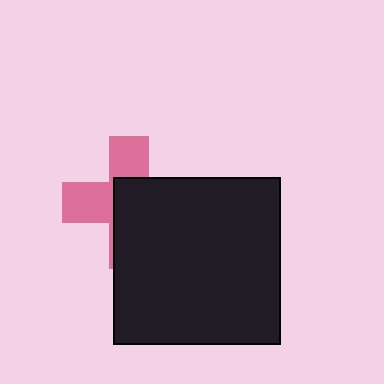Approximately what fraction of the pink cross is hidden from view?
Roughly 56% of the pink cross is hidden behind the black square.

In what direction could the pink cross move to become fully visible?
The pink cross could move toward the upper-left. That would shift it out from behind the black square entirely.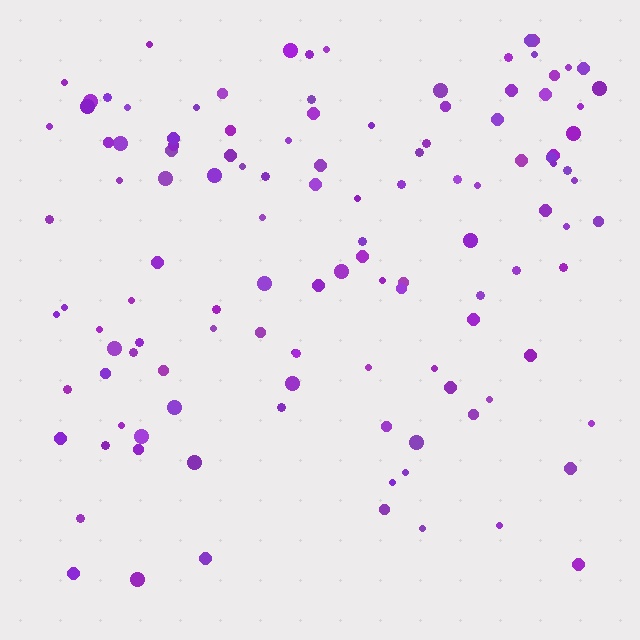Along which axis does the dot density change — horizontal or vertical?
Vertical.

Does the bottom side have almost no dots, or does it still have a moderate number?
Still a moderate number, just noticeably fewer than the top.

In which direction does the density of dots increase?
From bottom to top, with the top side densest.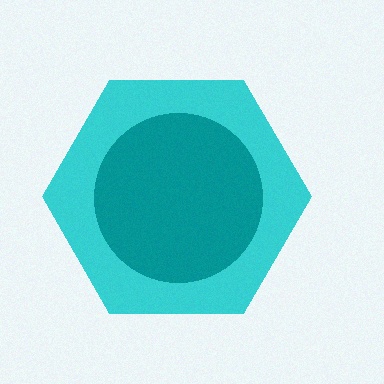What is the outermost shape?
The cyan hexagon.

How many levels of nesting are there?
2.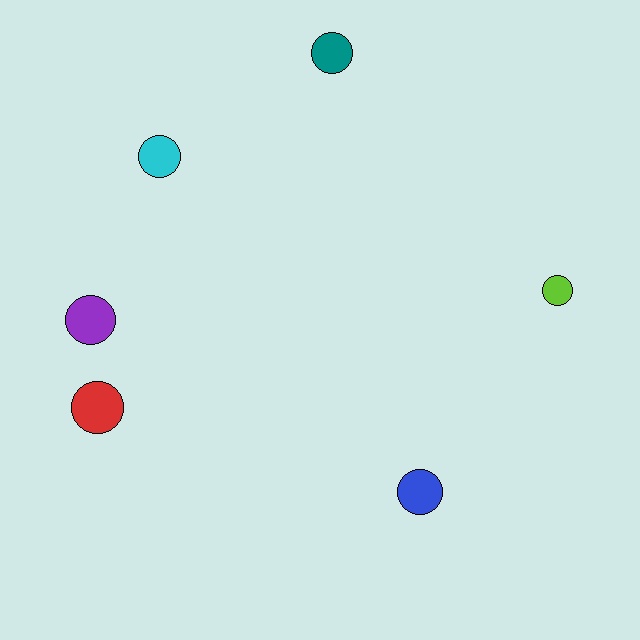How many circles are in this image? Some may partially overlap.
There are 6 circles.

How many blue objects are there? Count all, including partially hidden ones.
There is 1 blue object.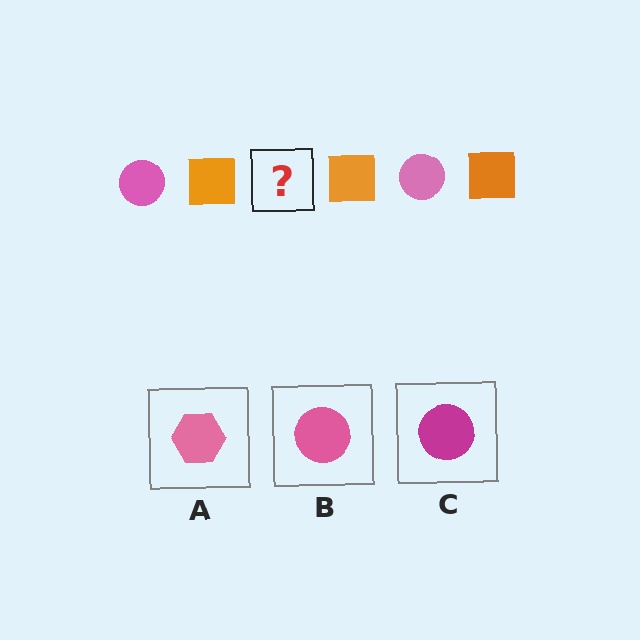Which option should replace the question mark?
Option B.